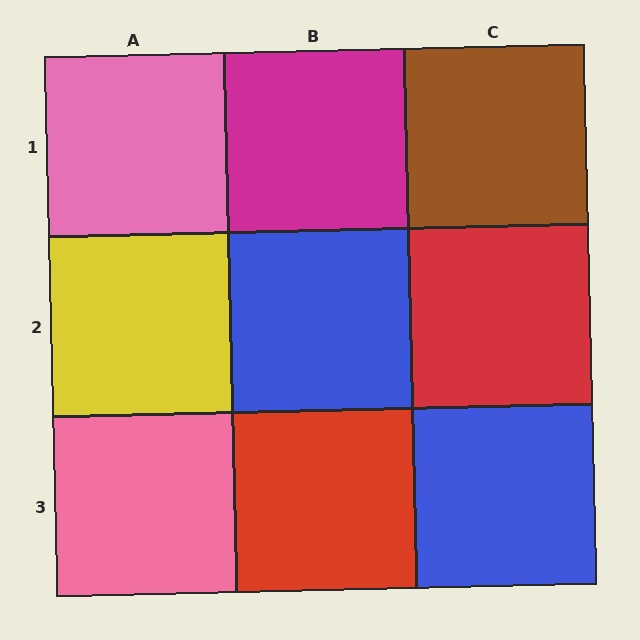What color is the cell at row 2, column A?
Yellow.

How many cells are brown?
1 cell is brown.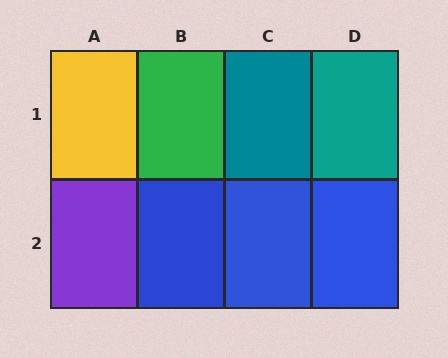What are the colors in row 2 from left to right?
Purple, blue, blue, blue.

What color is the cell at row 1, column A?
Yellow.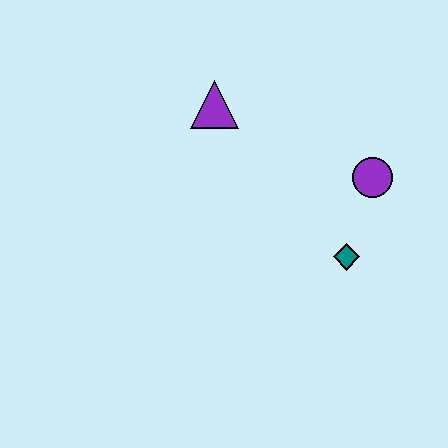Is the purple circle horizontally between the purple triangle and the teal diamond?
No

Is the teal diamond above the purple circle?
No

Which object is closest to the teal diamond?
The purple circle is closest to the teal diamond.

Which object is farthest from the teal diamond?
The purple triangle is farthest from the teal diamond.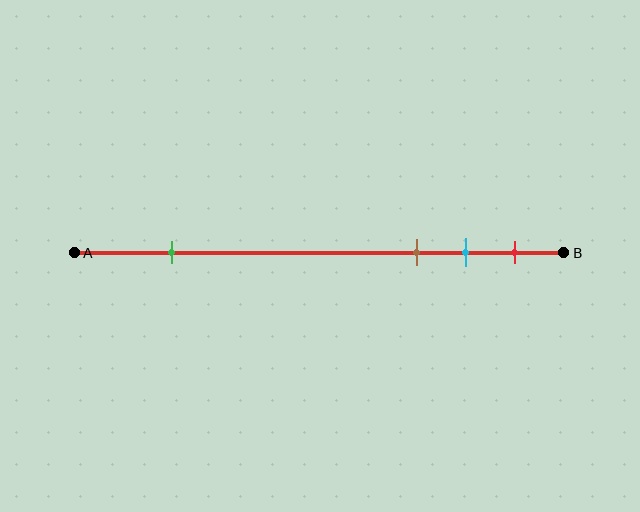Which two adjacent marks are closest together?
The cyan and red marks are the closest adjacent pair.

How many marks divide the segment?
There are 4 marks dividing the segment.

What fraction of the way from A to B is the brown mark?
The brown mark is approximately 70% (0.7) of the way from A to B.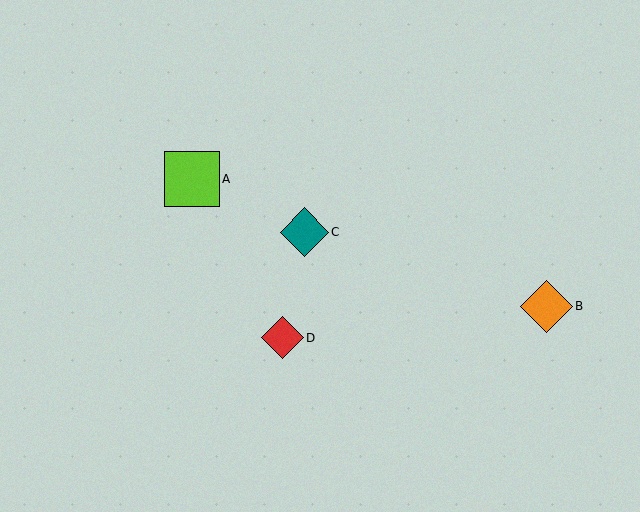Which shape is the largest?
The lime square (labeled A) is the largest.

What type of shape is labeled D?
Shape D is a red diamond.